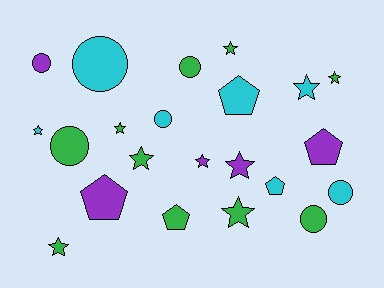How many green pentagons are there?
There is 1 green pentagon.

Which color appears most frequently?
Green, with 10 objects.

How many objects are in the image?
There are 22 objects.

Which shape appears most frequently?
Star, with 10 objects.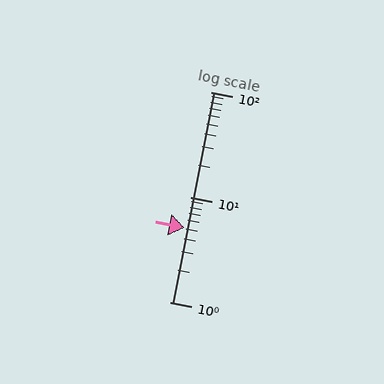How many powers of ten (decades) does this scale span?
The scale spans 2 decades, from 1 to 100.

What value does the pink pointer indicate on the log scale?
The pointer indicates approximately 5.1.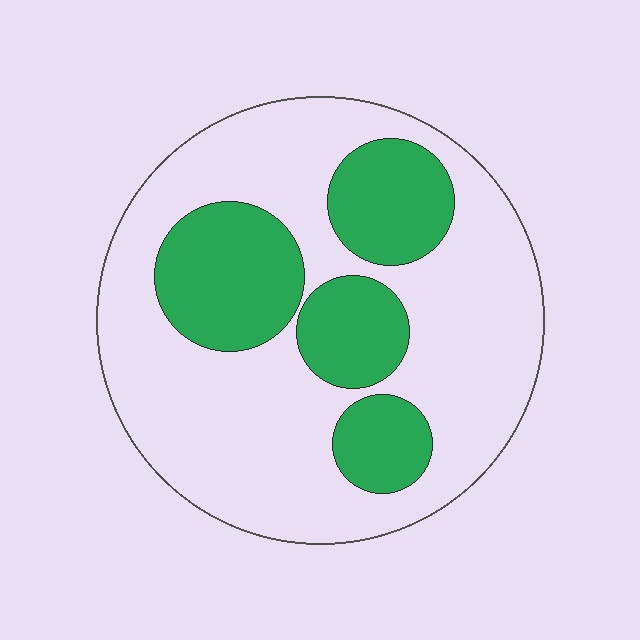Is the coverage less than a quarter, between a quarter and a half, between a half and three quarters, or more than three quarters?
Between a quarter and a half.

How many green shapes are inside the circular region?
4.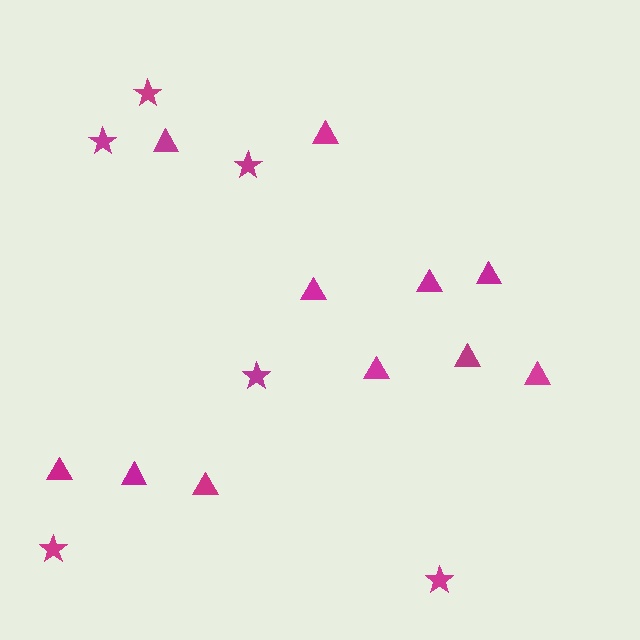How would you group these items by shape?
There are 2 groups: one group of stars (6) and one group of triangles (11).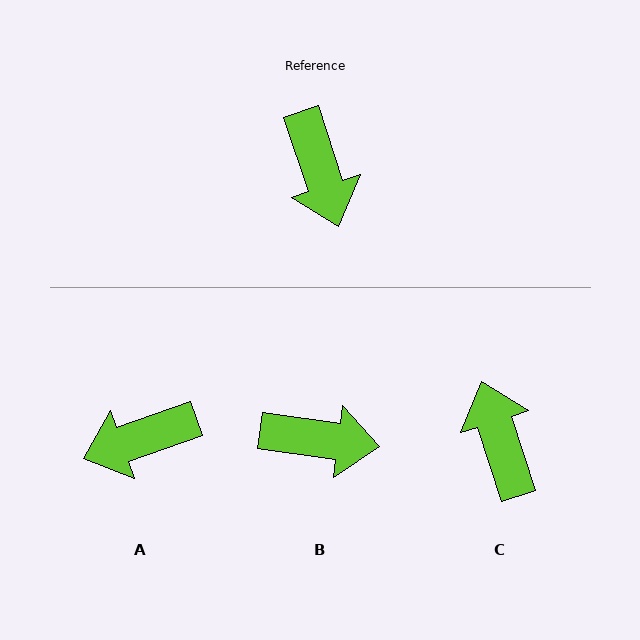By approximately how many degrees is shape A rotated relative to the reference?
Approximately 89 degrees clockwise.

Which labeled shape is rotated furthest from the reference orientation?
C, about 179 degrees away.